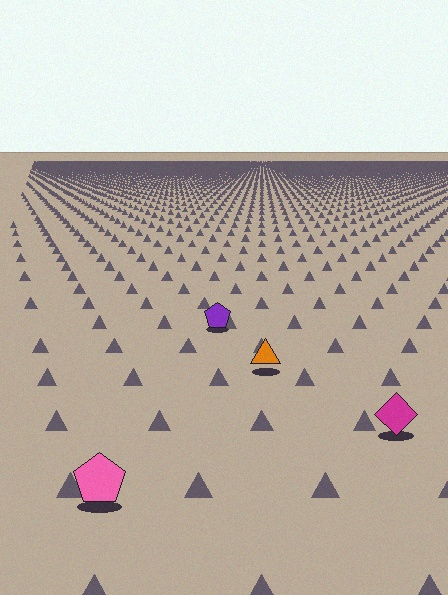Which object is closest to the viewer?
The pink pentagon is closest. The texture marks near it are larger and more spread out.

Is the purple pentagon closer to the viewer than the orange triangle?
No. The orange triangle is closer — you can tell from the texture gradient: the ground texture is coarser near it.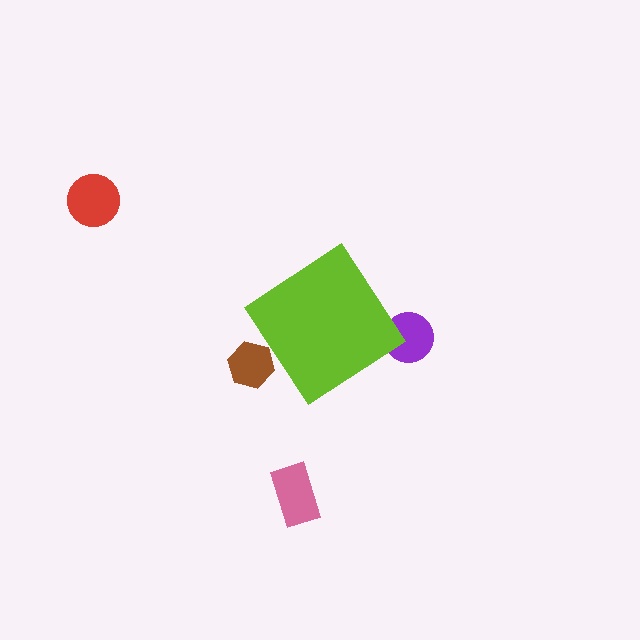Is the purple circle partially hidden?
Yes, the purple circle is partially hidden behind the lime diamond.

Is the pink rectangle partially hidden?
No, the pink rectangle is fully visible.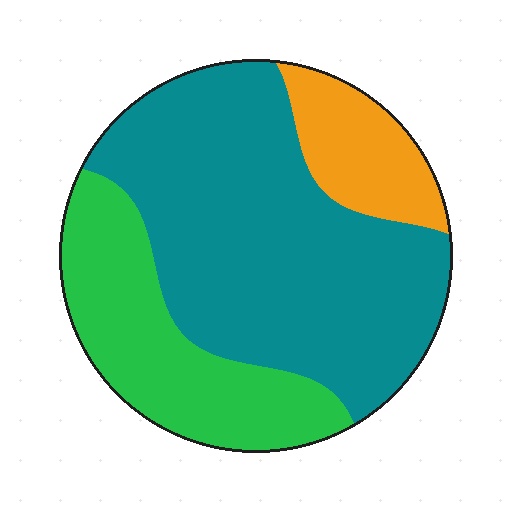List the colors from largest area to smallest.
From largest to smallest: teal, green, orange.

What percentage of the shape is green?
Green takes up about one quarter (1/4) of the shape.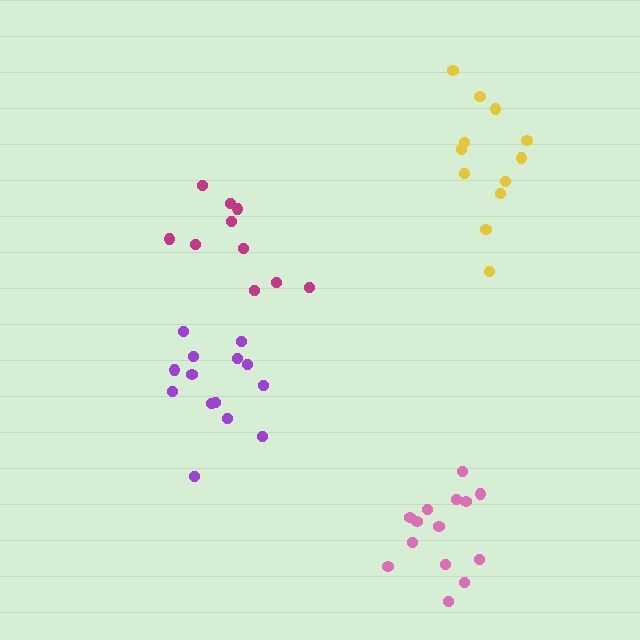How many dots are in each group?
Group 1: 14 dots, Group 2: 10 dots, Group 3: 14 dots, Group 4: 12 dots (50 total).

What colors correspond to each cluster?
The clusters are colored: purple, magenta, pink, yellow.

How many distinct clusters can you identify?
There are 4 distinct clusters.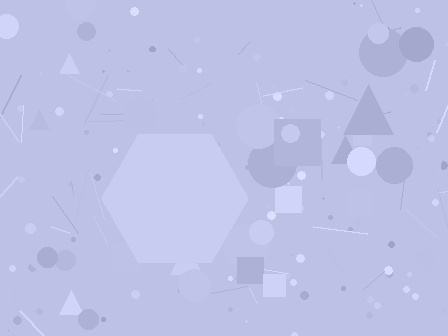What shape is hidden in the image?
A hexagon is hidden in the image.